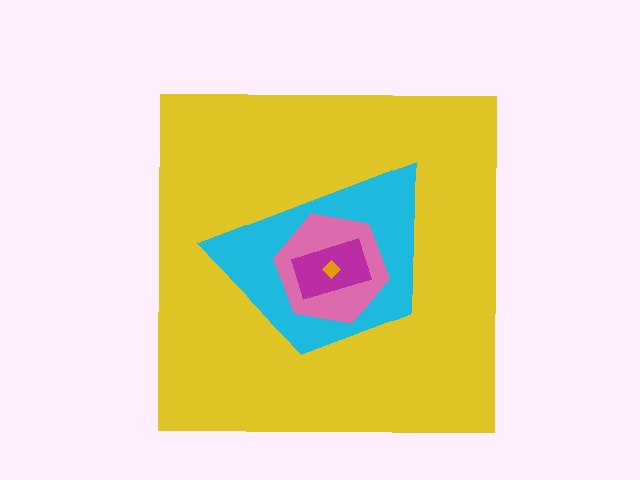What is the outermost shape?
The yellow square.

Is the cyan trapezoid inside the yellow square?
Yes.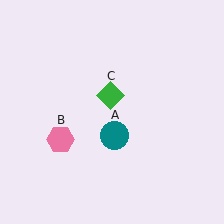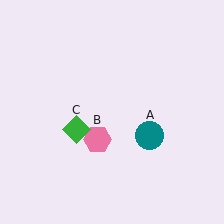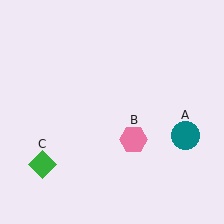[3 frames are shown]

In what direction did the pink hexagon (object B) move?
The pink hexagon (object B) moved right.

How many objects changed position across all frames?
3 objects changed position: teal circle (object A), pink hexagon (object B), green diamond (object C).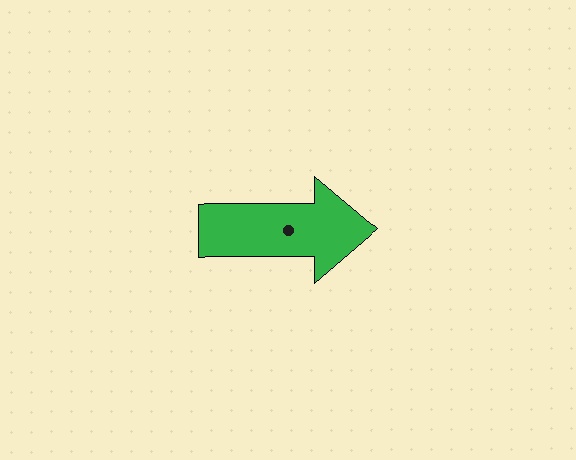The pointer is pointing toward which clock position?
Roughly 3 o'clock.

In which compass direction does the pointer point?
East.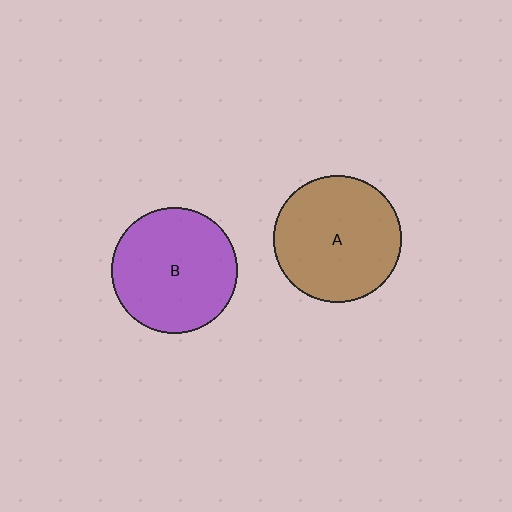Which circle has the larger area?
Circle A (brown).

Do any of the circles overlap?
No, none of the circles overlap.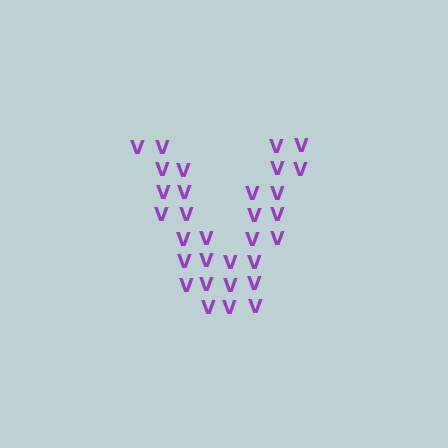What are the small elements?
The small elements are letter V's.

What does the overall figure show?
The overall figure shows the letter V.